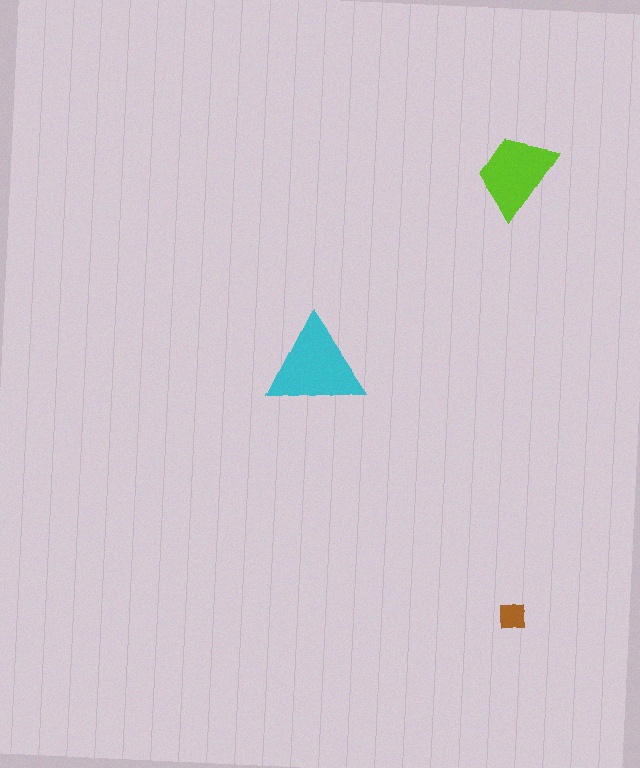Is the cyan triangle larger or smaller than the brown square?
Larger.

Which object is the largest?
The cyan triangle.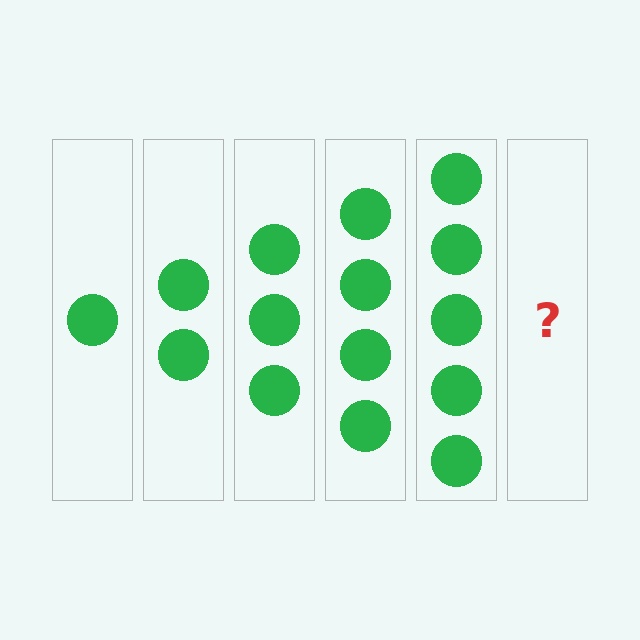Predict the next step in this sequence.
The next step is 6 circles.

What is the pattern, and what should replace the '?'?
The pattern is that each step adds one more circle. The '?' should be 6 circles.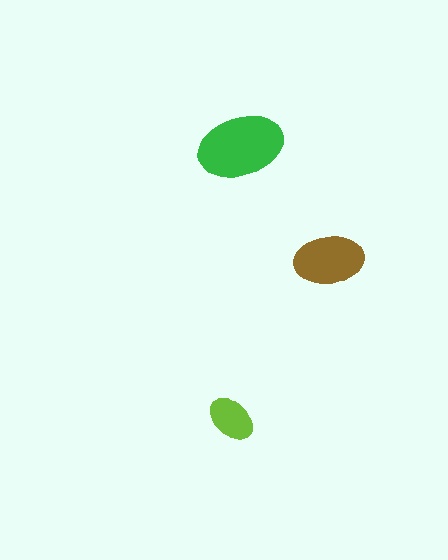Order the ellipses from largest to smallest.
the green one, the brown one, the lime one.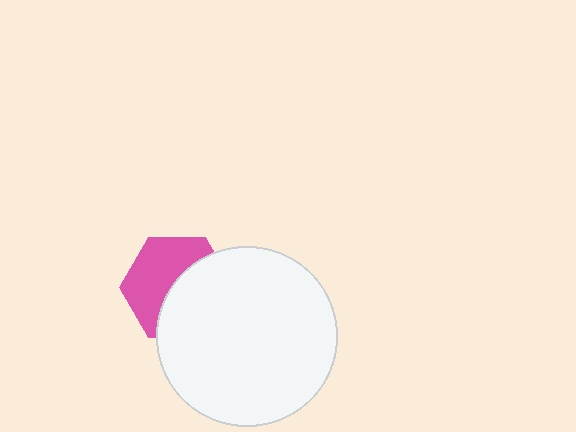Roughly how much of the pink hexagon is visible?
About half of it is visible (roughly 51%).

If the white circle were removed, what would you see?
You would see the complete pink hexagon.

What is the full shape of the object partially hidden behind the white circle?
The partially hidden object is a pink hexagon.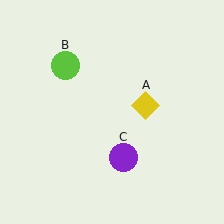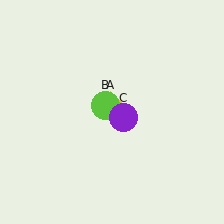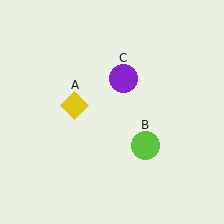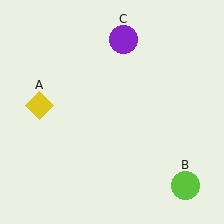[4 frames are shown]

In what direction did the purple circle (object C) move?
The purple circle (object C) moved up.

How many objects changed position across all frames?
3 objects changed position: yellow diamond (object A), lime circle (object B), purple circle (object C).